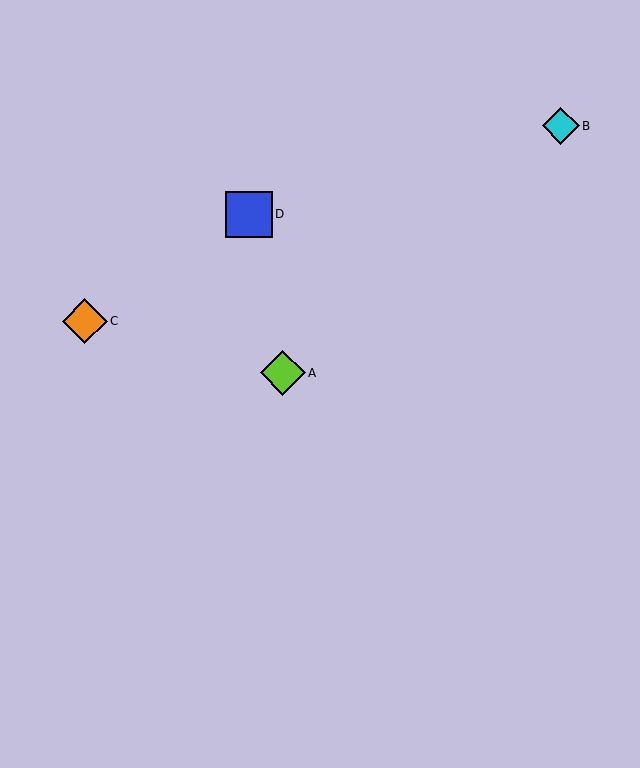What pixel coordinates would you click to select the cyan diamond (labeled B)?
Click at (561, 126) to select the cyan diamond B.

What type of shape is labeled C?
Shape C is an orange diamond.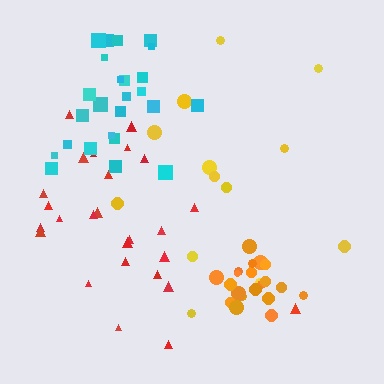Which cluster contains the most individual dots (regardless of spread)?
Red (26).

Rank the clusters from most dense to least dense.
orange, cyan, red, yellow.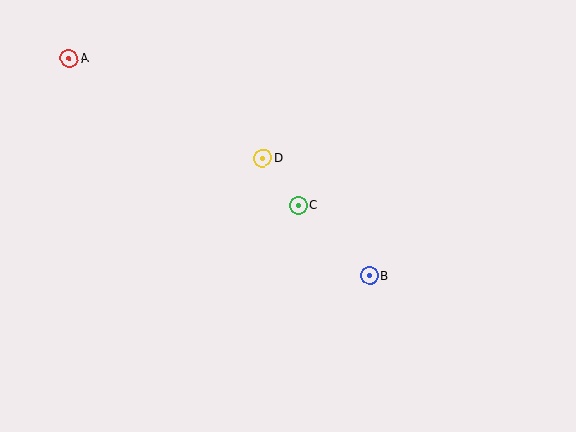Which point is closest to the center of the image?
Point C at (298, 205) is closest to the center.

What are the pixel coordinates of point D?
Point D is at (262, 158).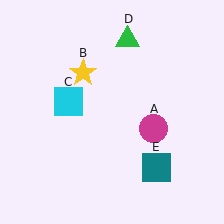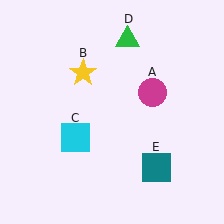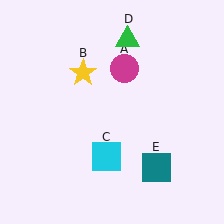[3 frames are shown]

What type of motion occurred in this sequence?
The magenta circle (object A), cyan square (object C) rotated counterclockwise around the center of the scene.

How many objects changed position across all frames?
2 objects changed position: magenta circle (object A), cyan square (object C).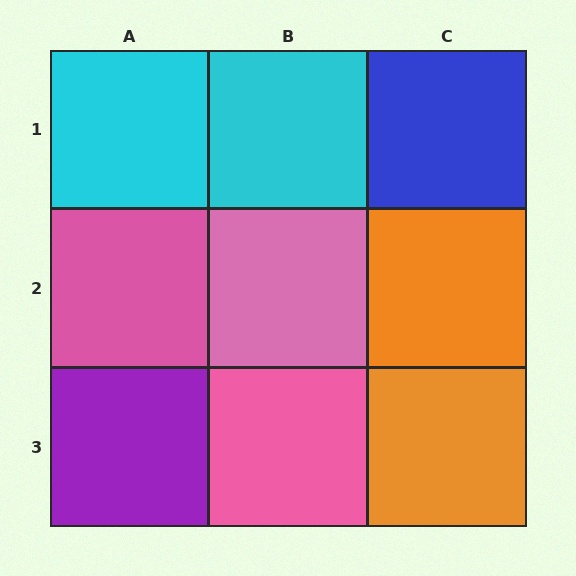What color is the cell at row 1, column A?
Cyan.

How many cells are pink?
3 cells are pink.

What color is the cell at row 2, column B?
Pink.